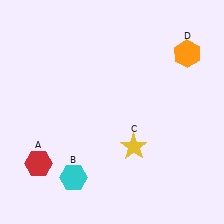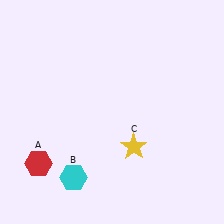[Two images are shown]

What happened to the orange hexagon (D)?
The orange hexagon (D) was removed in Image 2. It was in the top-right area of Image 1.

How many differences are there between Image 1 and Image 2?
There is 1 difference between the two images.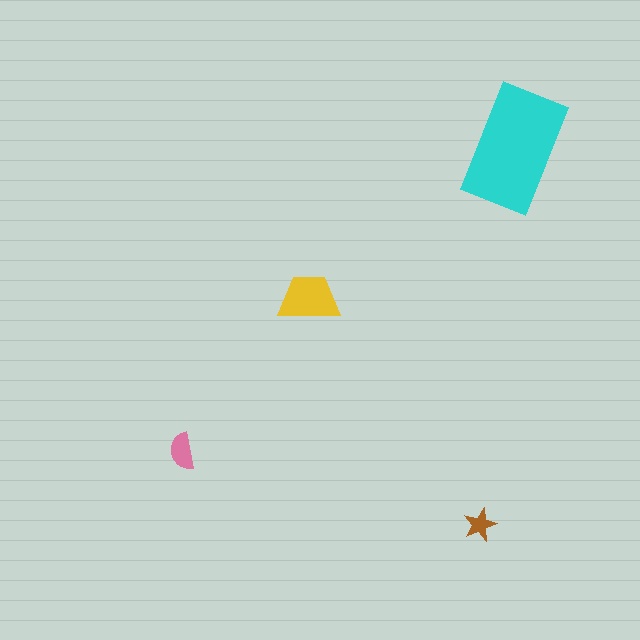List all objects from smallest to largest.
The brown star, the pink semicircle, the yellow trapezoid, the cyan rectangle.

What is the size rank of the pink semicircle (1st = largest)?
3rd.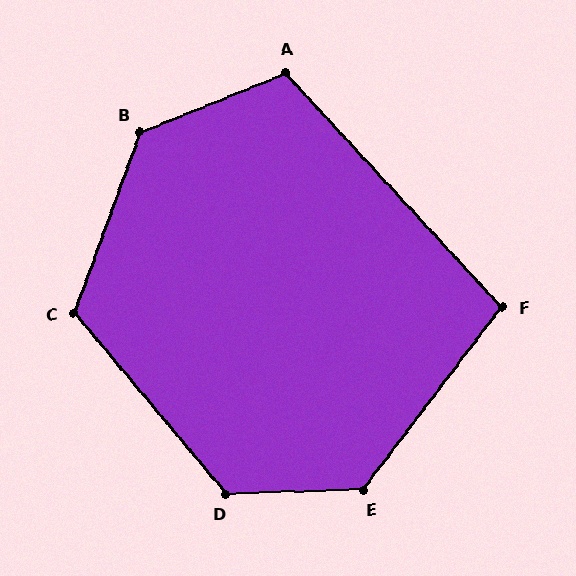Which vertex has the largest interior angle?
B, at approximately 132 degrees.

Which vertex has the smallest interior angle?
F, at approximately 100 degrees.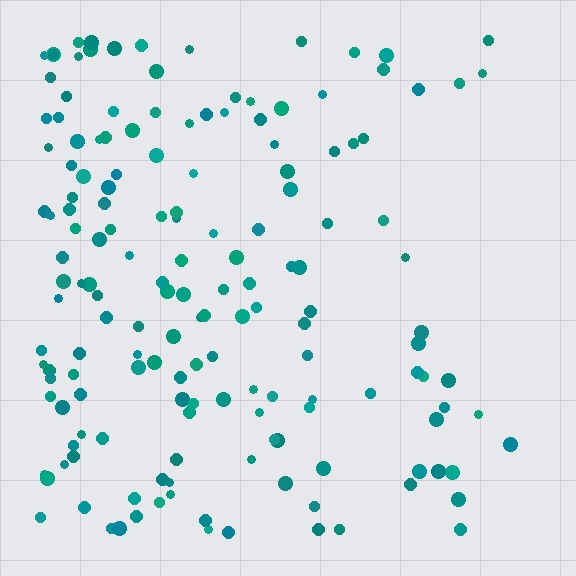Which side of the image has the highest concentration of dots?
The left.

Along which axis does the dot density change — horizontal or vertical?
Horizontal.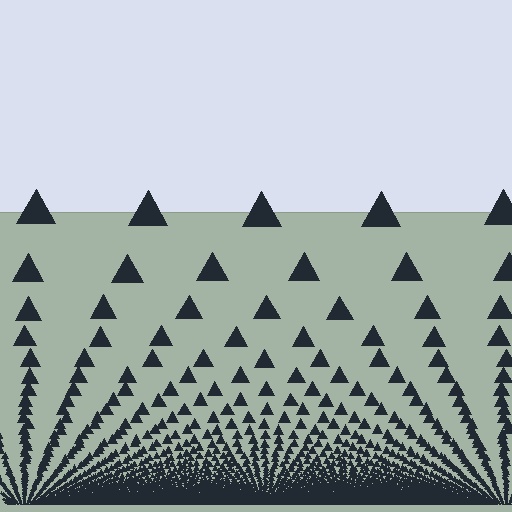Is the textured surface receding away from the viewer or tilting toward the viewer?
The surface appears to tilt toward the viewer. Texture elements get larger and sparser toward the top.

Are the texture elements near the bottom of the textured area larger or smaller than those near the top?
Smaller. The gradient is inverted — elements near the bottom are smaller and denser.